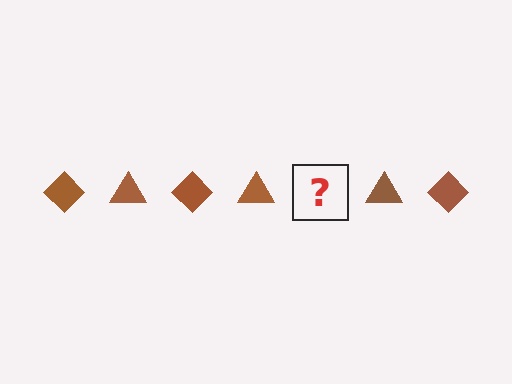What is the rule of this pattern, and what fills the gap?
The rule is that the pattern cycles through diamond, triangle shapes in brown. The gap should be filled with a brown diamond.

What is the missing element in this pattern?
The missing element is a brown diamond.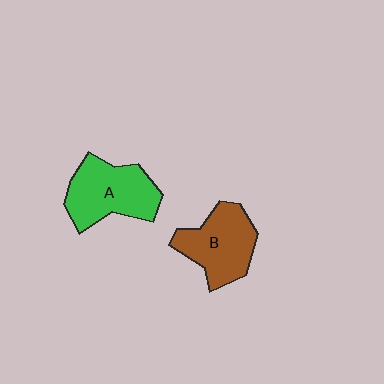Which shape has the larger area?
Shape A (green).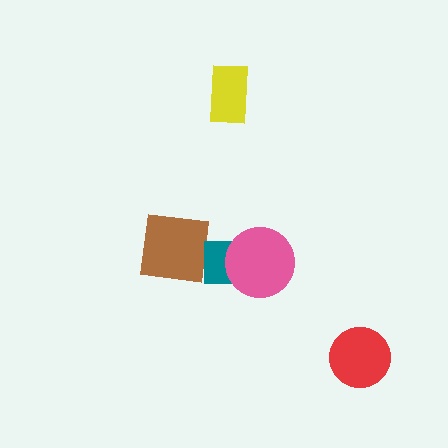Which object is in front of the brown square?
The teal rectangle is in front of the brown square.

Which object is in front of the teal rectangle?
The pink circle is in front of the teal rectangle.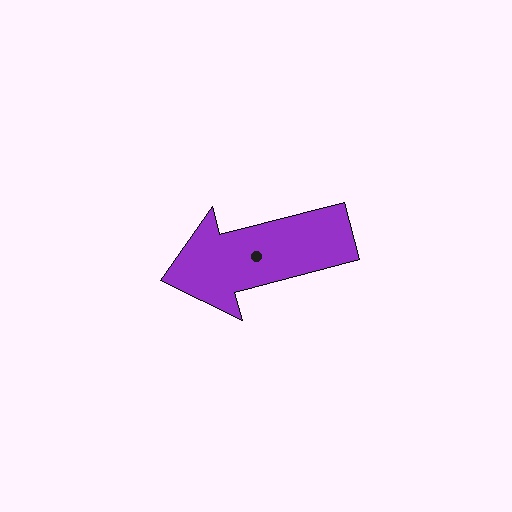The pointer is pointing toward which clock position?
Roughly 9 o'clock.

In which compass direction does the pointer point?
West.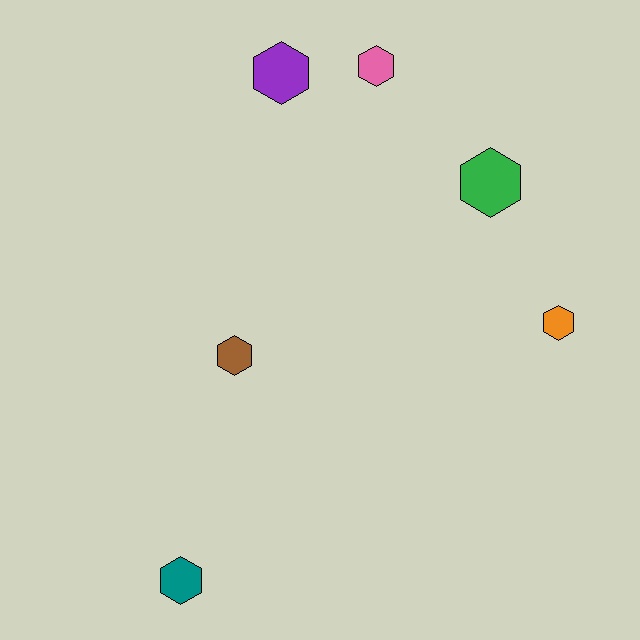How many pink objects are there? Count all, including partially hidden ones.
There is 1 pink object.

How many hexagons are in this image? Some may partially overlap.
There are 6 hexagons.